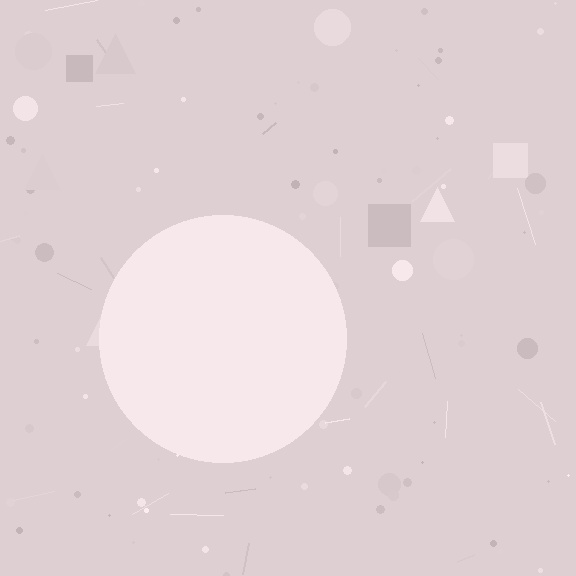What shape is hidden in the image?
A circle is hidden in the image.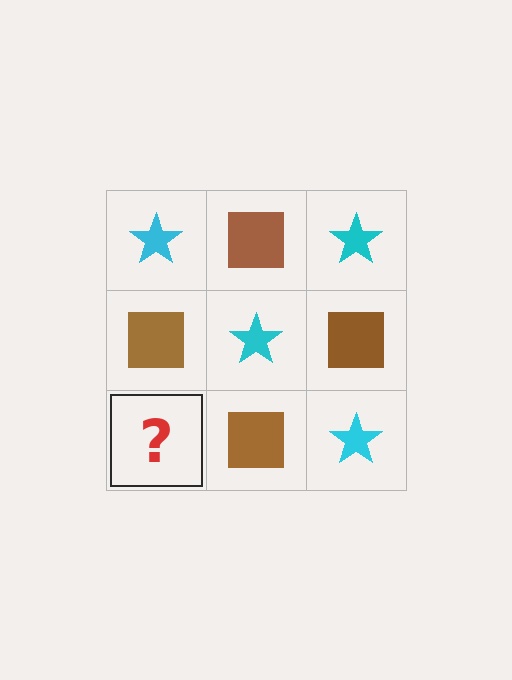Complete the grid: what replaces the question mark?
The question mark should be replaced with a cyan star.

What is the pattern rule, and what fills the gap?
The rule is that it alternates cyan star and brown square in a checkerboard pattern. The gap should be filled with a cyan star.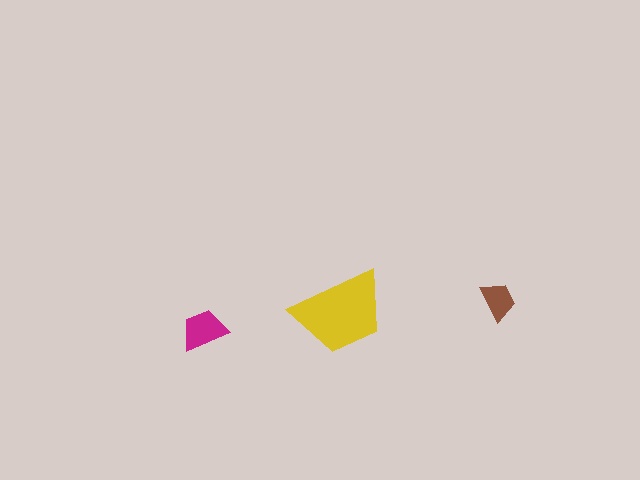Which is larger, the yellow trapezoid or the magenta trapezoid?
The yellow one.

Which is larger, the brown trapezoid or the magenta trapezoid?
The magenta one.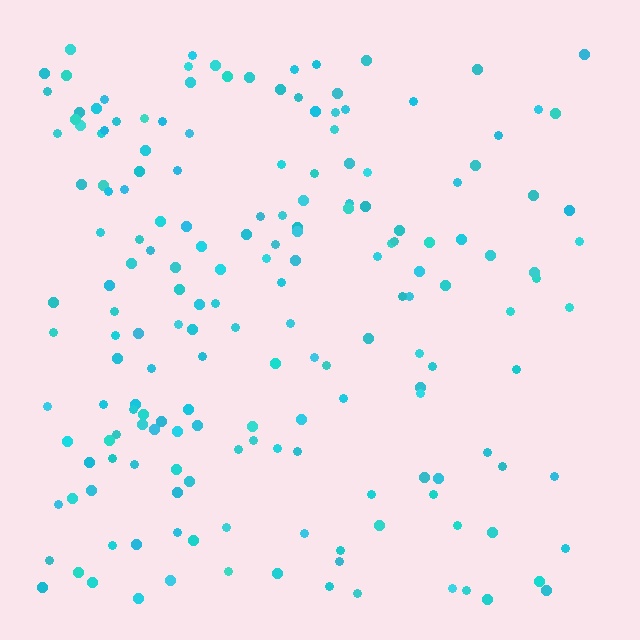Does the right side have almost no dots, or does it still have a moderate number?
Still a moderate number, just noticeably fewer than the left.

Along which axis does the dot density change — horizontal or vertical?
Horizontal.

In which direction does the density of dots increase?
From right to left, with the left side densest.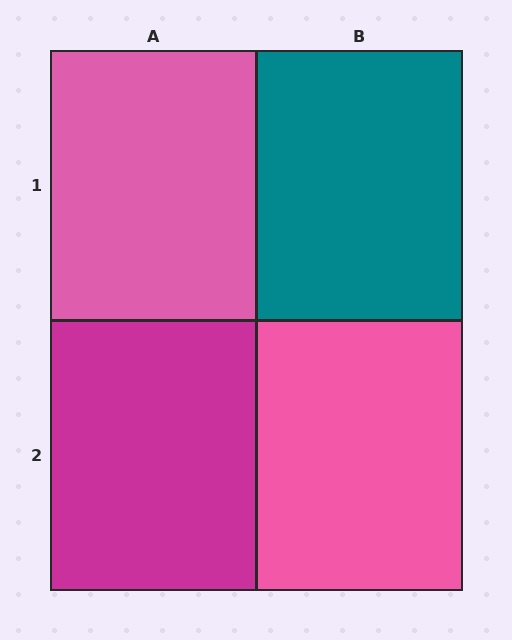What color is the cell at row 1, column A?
Pink.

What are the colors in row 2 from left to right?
Magenta, pink.